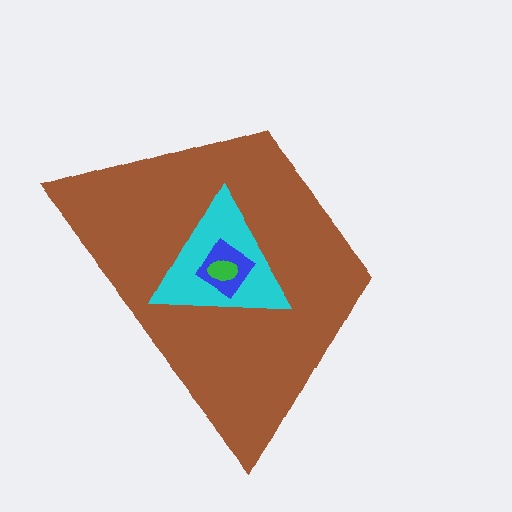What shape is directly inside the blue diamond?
The green ellipse.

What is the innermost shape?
The green ellipse.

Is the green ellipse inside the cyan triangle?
Yes.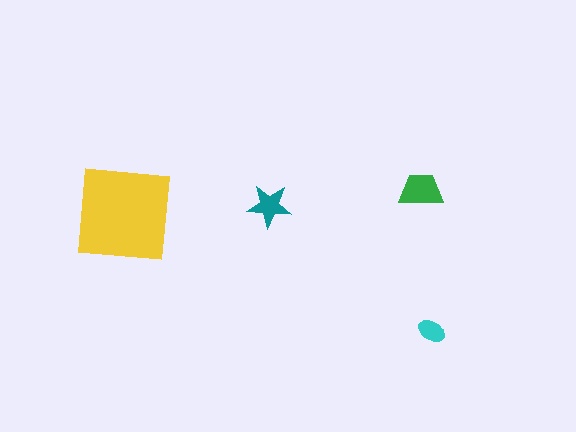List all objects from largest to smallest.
The yellow square, the green trapezoid, the teal star, the cyan ellipse.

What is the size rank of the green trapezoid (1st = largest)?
2nd.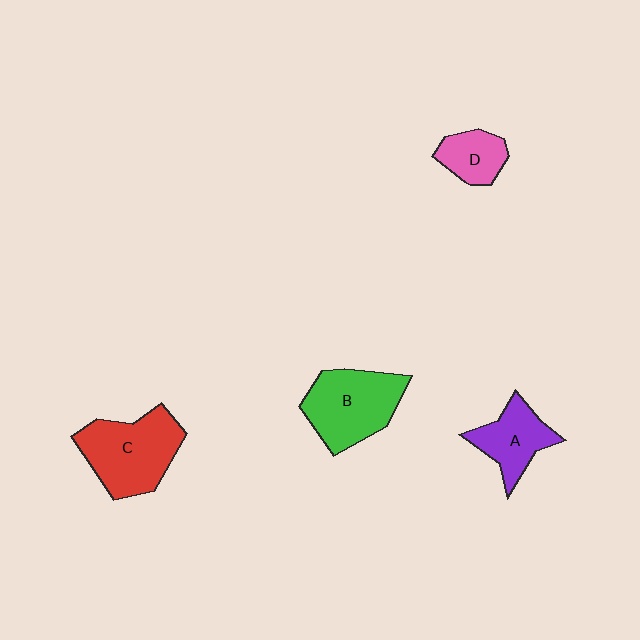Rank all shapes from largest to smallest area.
From largest to smallest: C (red), B (green), A (purple), D (pink).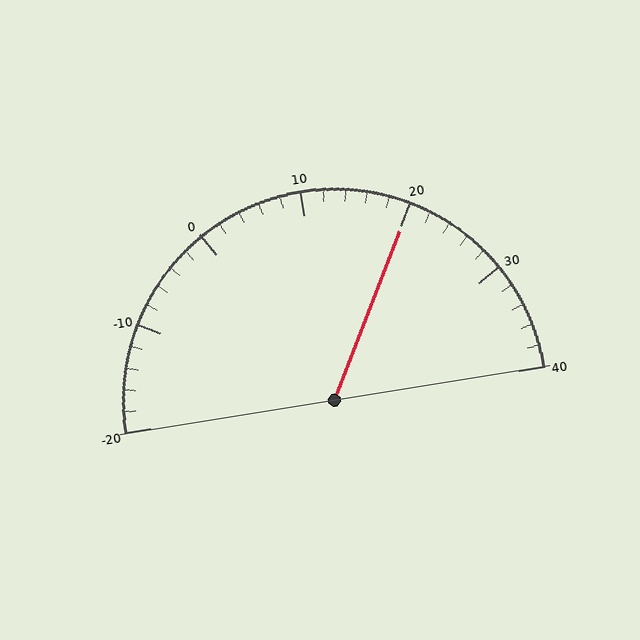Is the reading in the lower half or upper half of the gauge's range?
The reading is in the upper half of the range (-20 to 40).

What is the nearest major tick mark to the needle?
The nearest major tick mark is 20.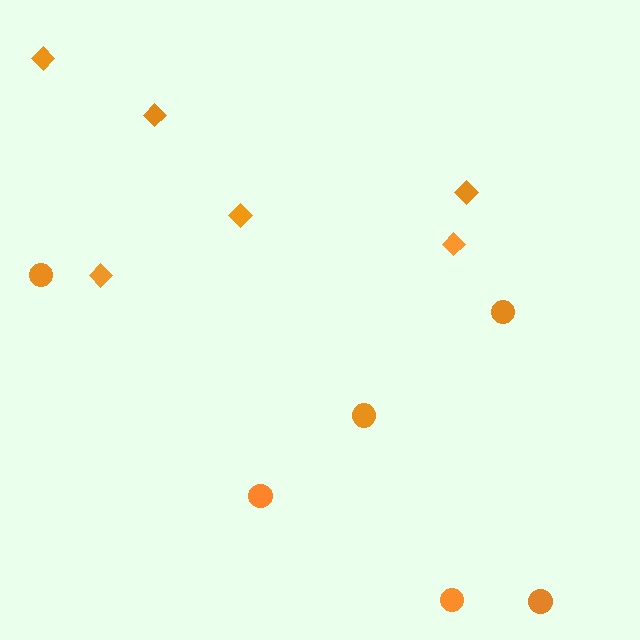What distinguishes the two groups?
There are 2 groups: one group of diamonds (6) and one group of circles (6).